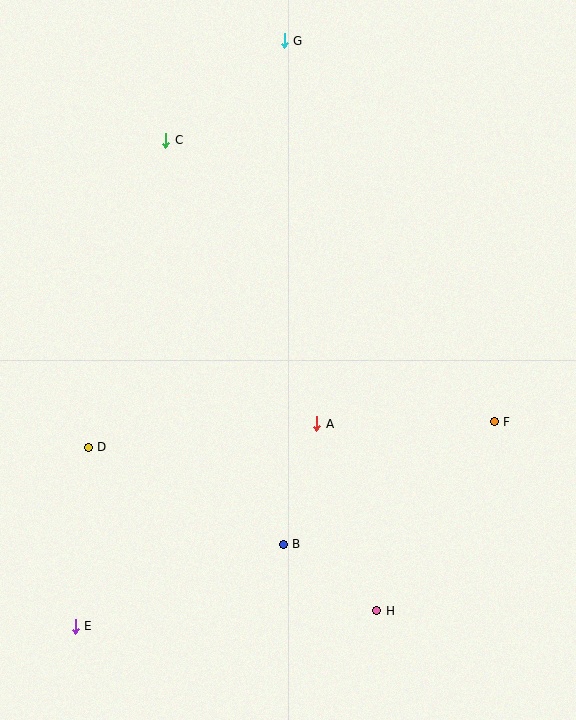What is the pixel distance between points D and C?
The distance between D and C is 316 pixels.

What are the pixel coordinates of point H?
Point H is at (377, 611).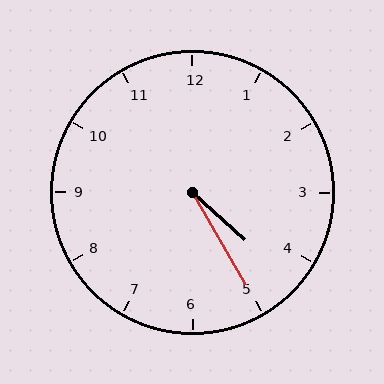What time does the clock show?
4:25.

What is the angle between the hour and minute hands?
Approximately 18 degrees.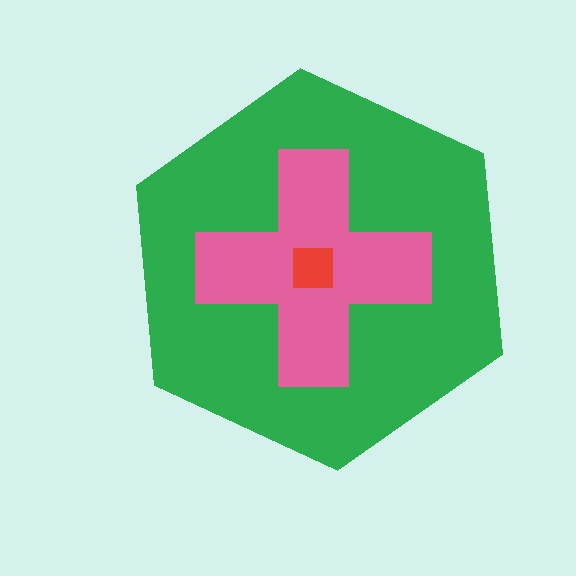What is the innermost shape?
The red square.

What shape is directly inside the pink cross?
The red square.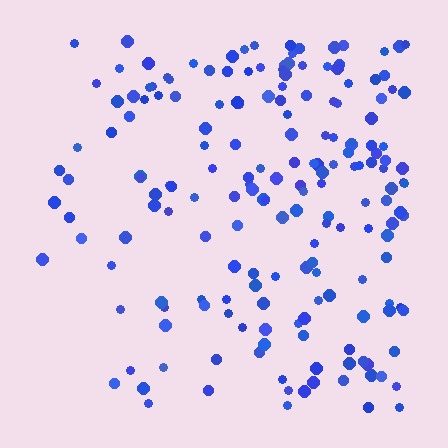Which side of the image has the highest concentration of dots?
The right.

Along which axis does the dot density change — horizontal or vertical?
Horizontal.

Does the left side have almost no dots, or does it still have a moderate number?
Still a moderate number, just noticeably fewer than the right.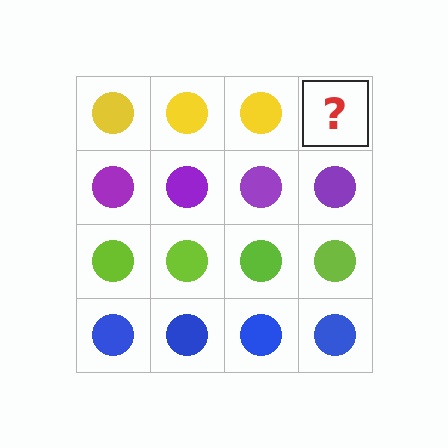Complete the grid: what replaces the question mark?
The question mark should be replaced with a yellow circle.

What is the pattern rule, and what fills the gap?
The rule is that each row has a consistent color. The gap should be filled with a yellow circle.